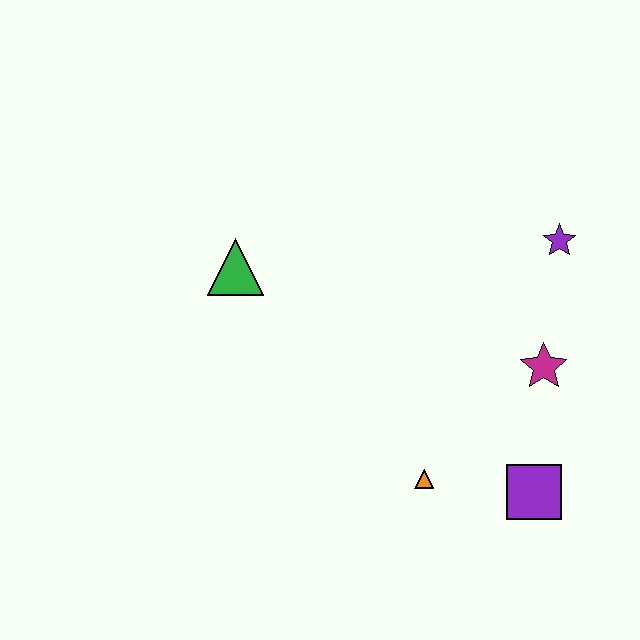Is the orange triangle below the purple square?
No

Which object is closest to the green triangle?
The orange triangle is closest to the green triangle.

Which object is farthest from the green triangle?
The purple square is farthest from the green triangle.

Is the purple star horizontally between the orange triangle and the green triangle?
No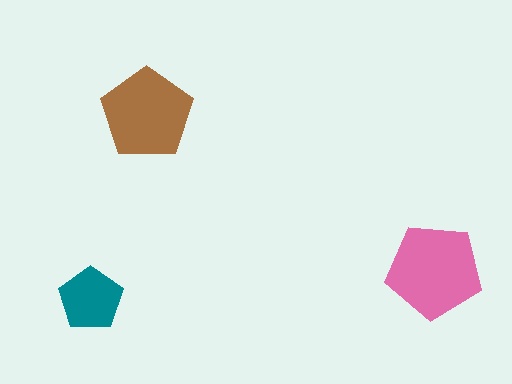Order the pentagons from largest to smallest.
the pink one, the brown one, the teal one.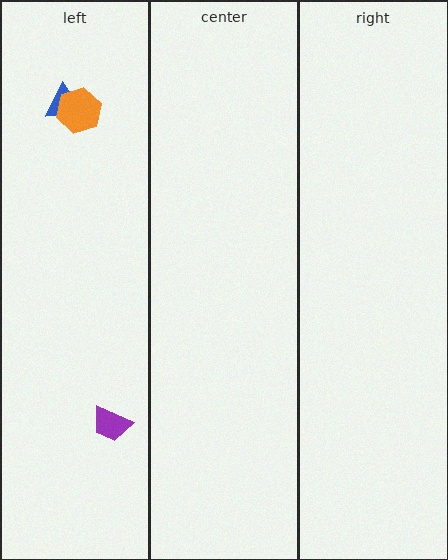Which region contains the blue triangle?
The left region.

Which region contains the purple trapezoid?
The left region.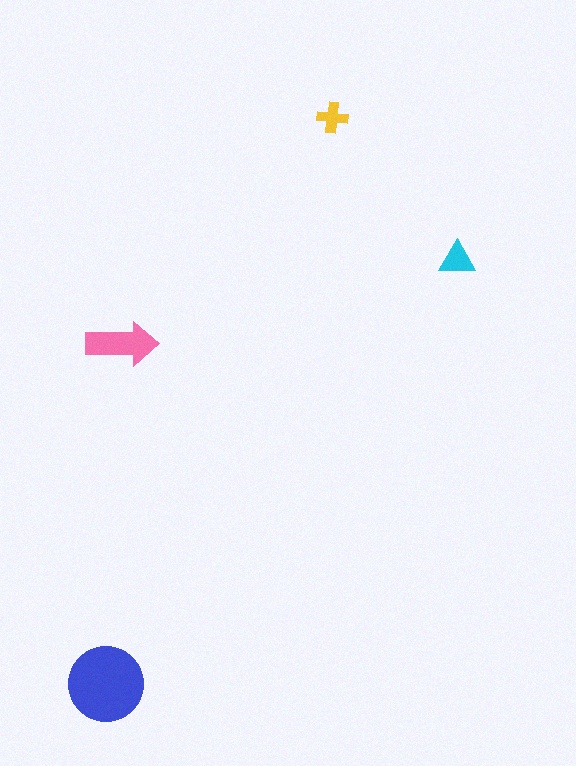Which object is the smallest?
The yellow cross.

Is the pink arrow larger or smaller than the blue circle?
Smaller.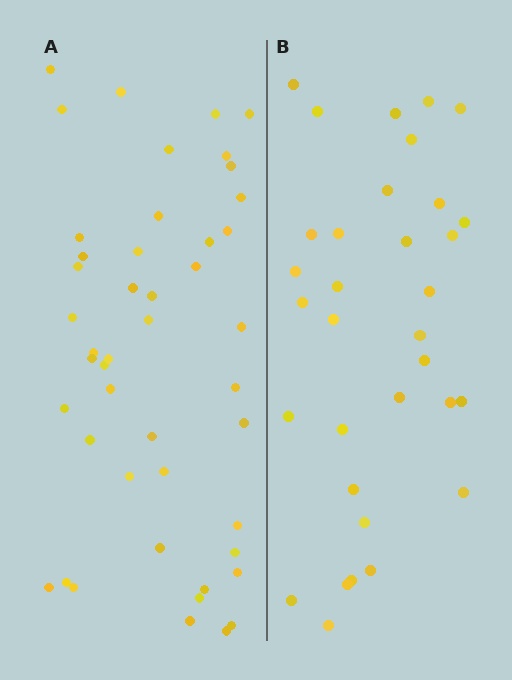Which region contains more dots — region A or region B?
Region A (the left region) has more dots.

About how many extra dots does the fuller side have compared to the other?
Region A has approximately 15 more dots than region B.